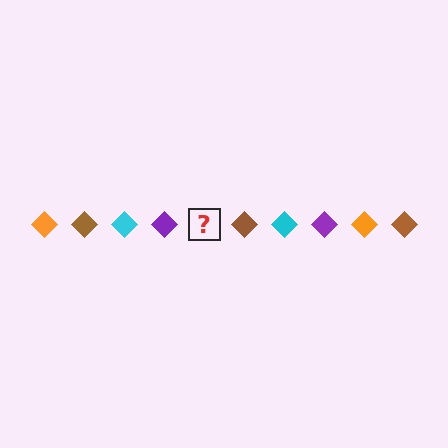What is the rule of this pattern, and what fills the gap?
The rule is that the pattern cycles through orange, brown, cyan, purple diamonds. The gap should be filled with an orange diamond.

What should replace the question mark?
The question mark should be replaced with an orange diamond.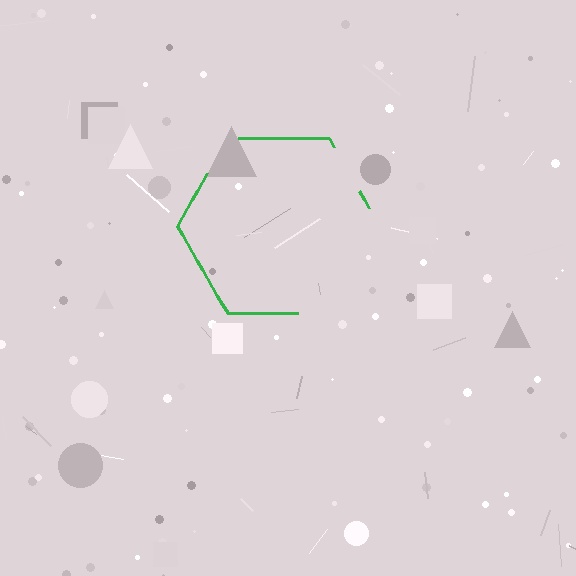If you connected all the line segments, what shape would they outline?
They would outline a hexagon.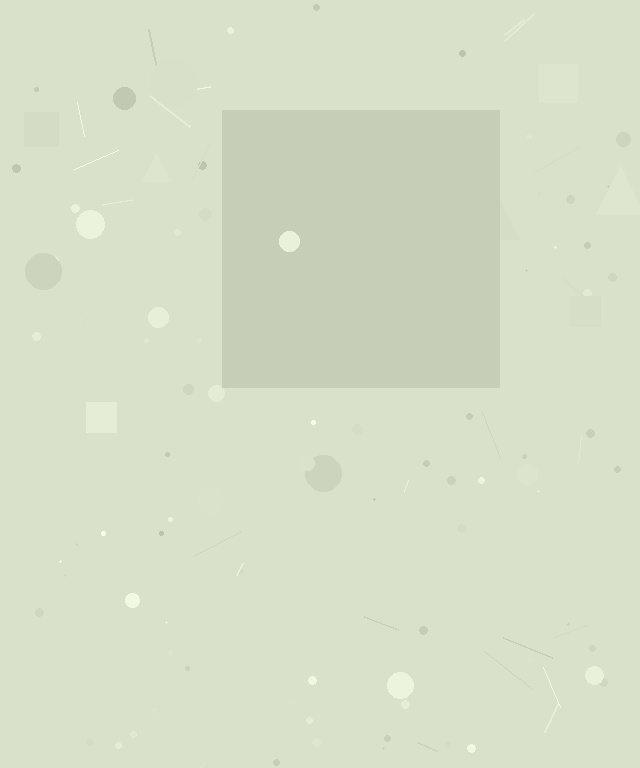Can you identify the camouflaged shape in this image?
The camouflaged shape is a square.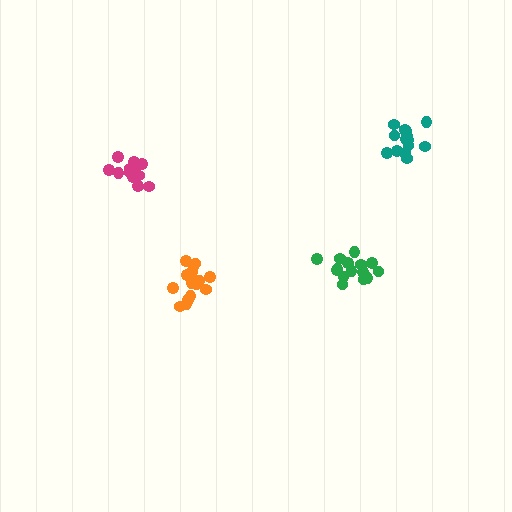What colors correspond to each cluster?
The clusters are colored: orange, teal, magenta, green.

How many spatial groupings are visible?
There are 4 spatial groupings.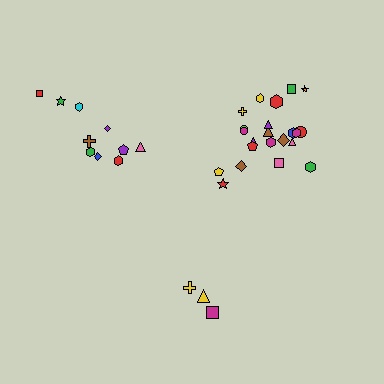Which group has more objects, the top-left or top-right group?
The top-right group.